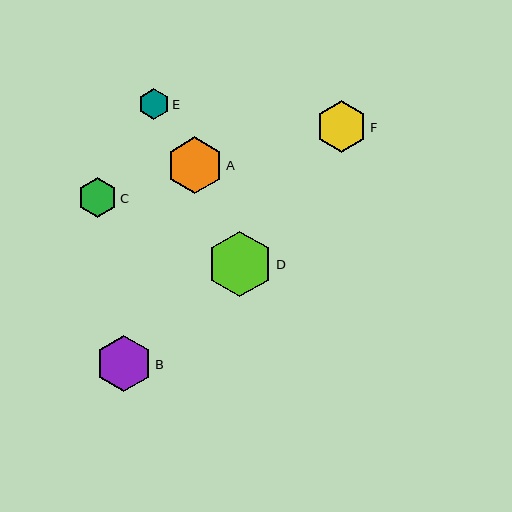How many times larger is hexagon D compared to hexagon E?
Hexagon D is approximately 2.1 times the size of hexagon E.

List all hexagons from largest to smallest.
From largest to smallest: D, B, A, F, C, E.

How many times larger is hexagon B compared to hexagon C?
Hexagon B is approximately 1.4 times the size of hexagon C.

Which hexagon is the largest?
Hexagon D is the largest with a size of approximately 66 pixels.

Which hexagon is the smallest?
Hexagon E is the smallest with a size of approximately 31 pixels.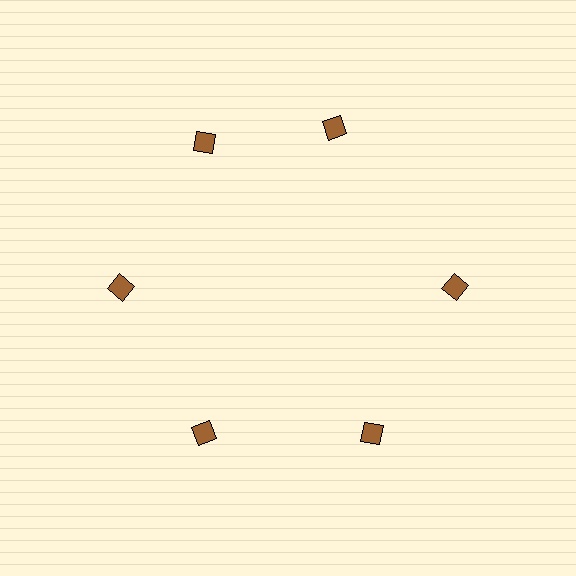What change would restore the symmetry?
The symmetry would be restored by rotating it back into even spacing with its neighbors so that all 6 squares sit at equal angles and equal distance from the center.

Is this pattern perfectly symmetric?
No. The 6 brown squares are arranged in a ring, but one element near the 1 o'clock position is rotated out of alignment along the ring, breaking the 6-fold rotational symmetry.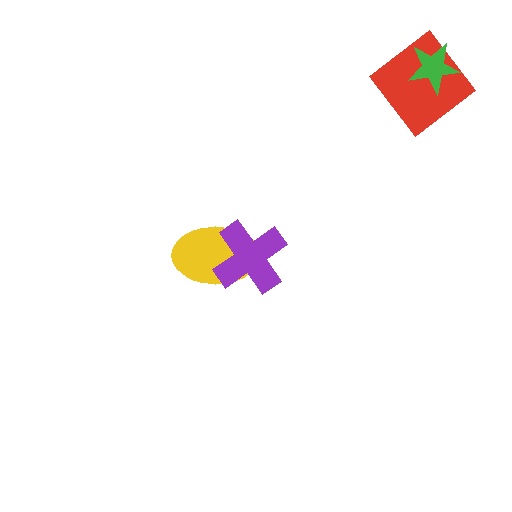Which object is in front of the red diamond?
The green star is in front of the red diamond.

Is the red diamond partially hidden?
Yes, it is partially covered by another shape.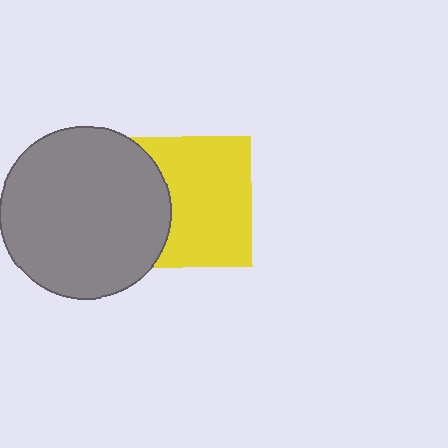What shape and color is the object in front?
The object in front is a gray circle.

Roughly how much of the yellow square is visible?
Most of it is visible (roughly 69%).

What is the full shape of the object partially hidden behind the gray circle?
The partially hidden object is a yellow square.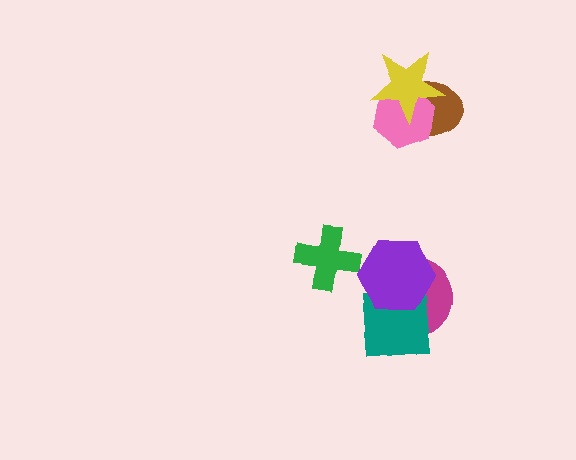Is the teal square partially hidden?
Yes, it is partially covered by another shape.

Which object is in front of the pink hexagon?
The yellow star is in front of the pink hexagon.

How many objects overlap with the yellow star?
2 objects overlap with the yellow star.